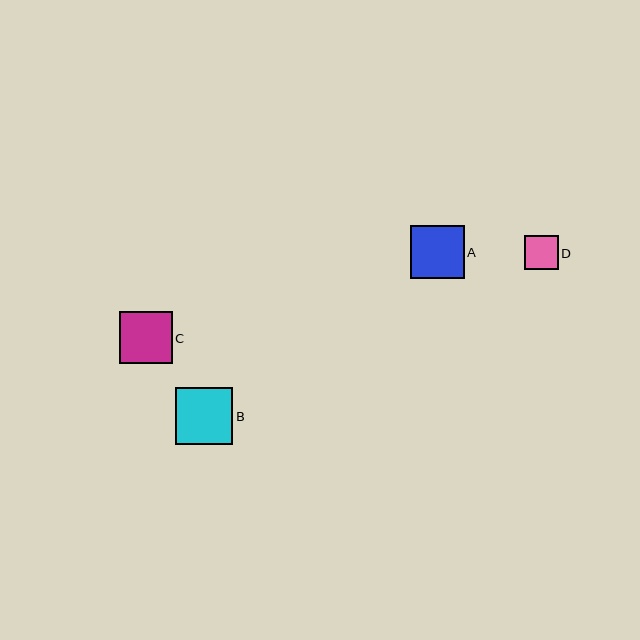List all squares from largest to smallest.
From largest to smallest: B, A, C, D.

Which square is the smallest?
Square D is the smallest with a size of approximately 34 pixels.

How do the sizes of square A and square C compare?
Square A and square C are approximately the same size.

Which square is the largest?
Square B is the largest with a size of approximately 57 pixels.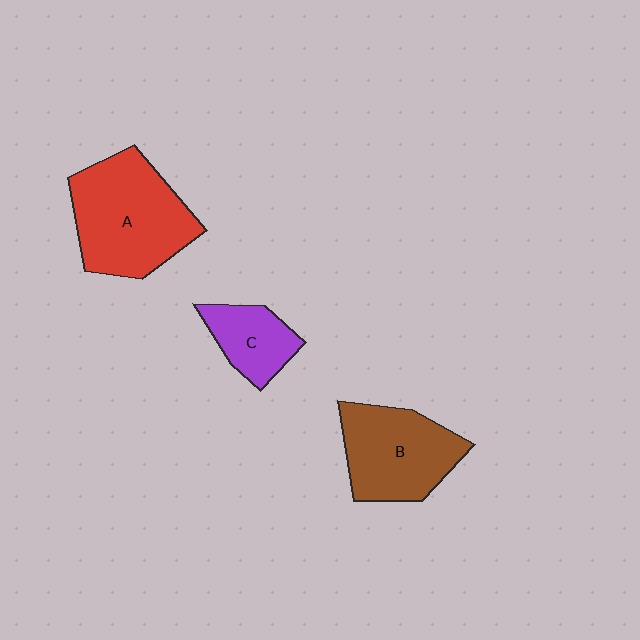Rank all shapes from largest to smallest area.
From largest to smallest: A (red), B (brown), C (purple).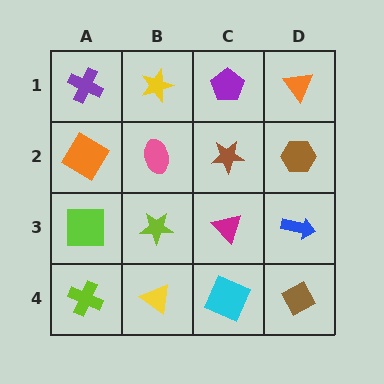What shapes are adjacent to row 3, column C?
A brown star (row 2, column C), a cyan square (row 4, column C), a lime star (row 3, column B), a blue arrow (row 3, column D).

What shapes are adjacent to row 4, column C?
A magenta triangle (row 3, column C), a yellow triangle (row 4, column B), a brown diamond (row 4, column D).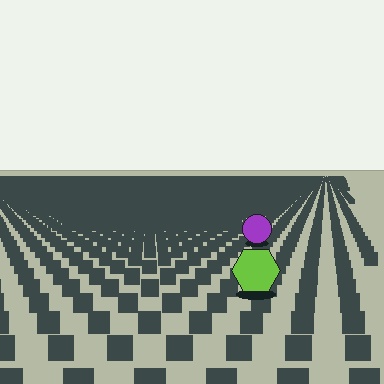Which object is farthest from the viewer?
The purple circle is farthest from the viewer. It appears smaller and the ground texture around it is denser.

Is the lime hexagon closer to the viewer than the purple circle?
Yes. The lime hexagon is closer — you can tell from the texture gradient: the ground texture is coarser near it.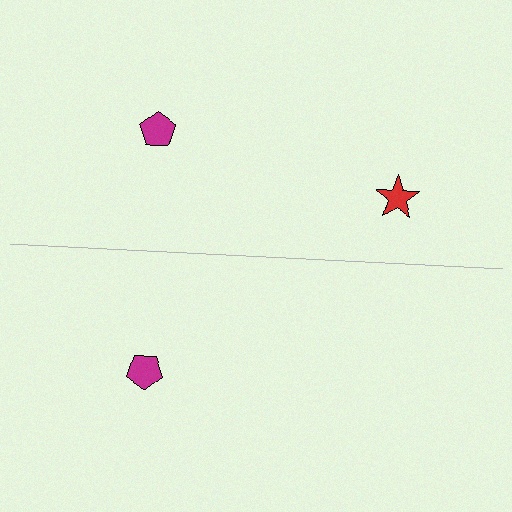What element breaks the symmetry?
A red star is missing from the bottom side.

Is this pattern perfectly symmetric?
No, the pattern is not perfectly symmetric. A red star is missing from the bottom side.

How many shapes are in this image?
There are 3 shapes in this image.